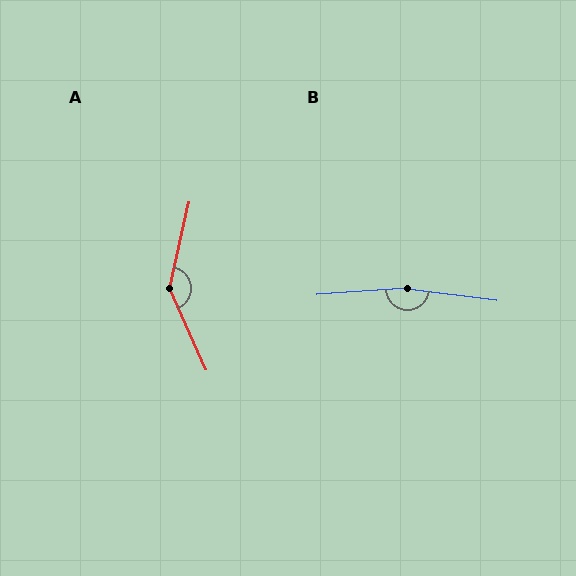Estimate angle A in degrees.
Approximately 143 degrees.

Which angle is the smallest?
A, at approximately 143 degrees.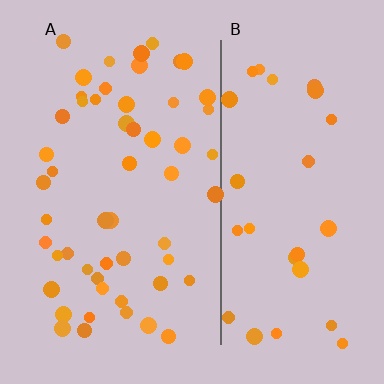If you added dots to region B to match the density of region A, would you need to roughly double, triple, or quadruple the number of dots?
Approximately double.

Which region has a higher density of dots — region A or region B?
A (the left).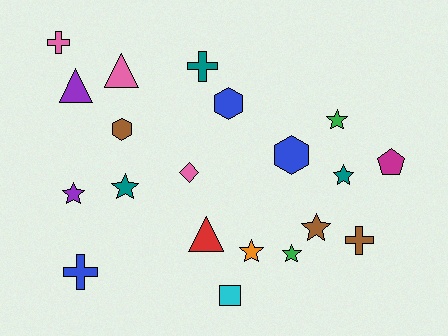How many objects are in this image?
There are 20 objects.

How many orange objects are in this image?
There is 1 orange object.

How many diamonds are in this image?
There is 1 diamond.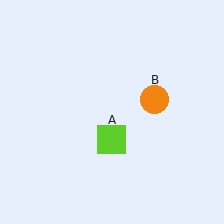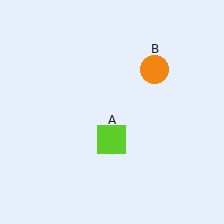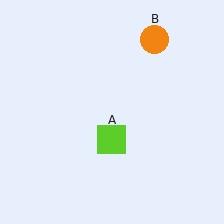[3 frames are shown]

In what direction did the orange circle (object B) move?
The orange circle (object B) moved up.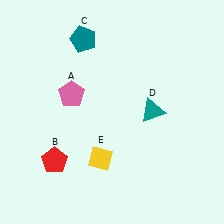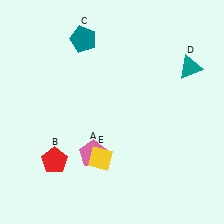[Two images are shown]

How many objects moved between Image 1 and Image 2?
2 objects moved between the two images.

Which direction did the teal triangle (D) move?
The teal triangle (D) moved up.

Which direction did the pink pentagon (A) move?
The pink pentagon (A) moved down.